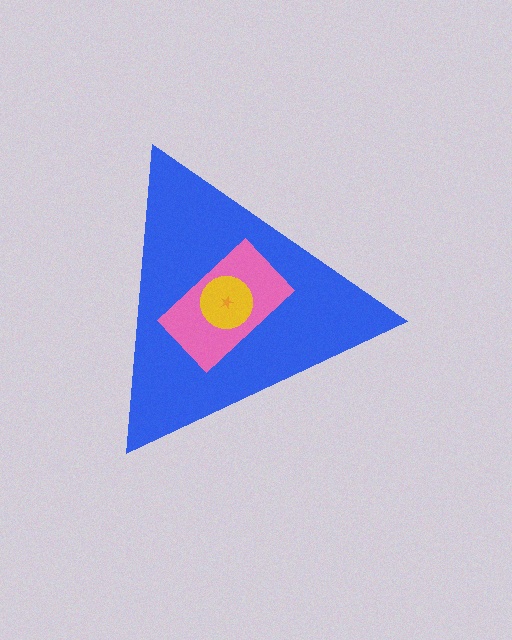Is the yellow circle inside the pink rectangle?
Yes.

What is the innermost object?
The orange star.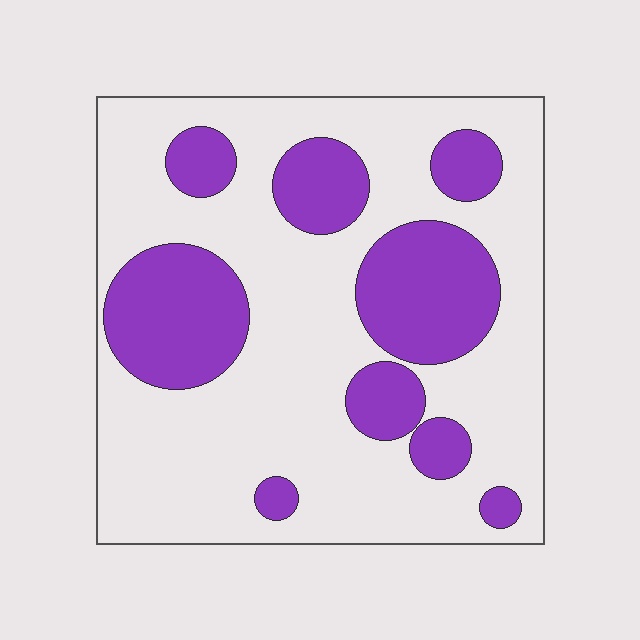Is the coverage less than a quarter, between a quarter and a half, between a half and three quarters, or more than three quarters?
Between a quarter and a half.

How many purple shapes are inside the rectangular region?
9.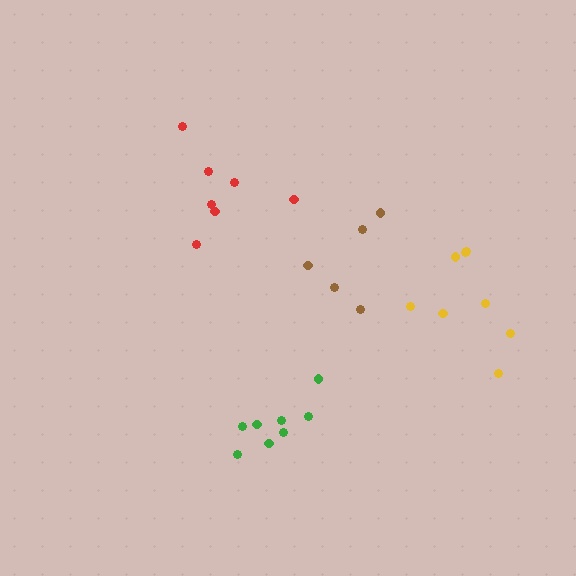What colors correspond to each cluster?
The clusters are colored: brown, yellow, green, red.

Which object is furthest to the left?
The red cluster is leftmost.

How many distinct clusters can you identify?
There are 4 distinct clusters.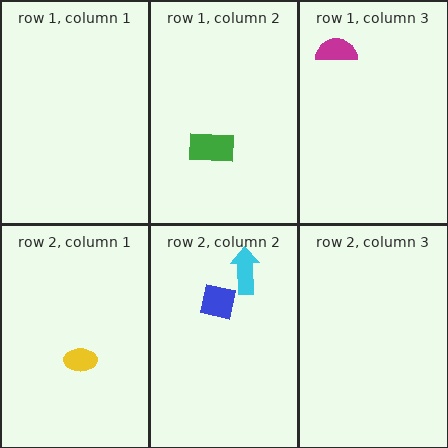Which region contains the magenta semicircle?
The row 1, column 3 region.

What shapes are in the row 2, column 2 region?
The blue square, the cyan arrow.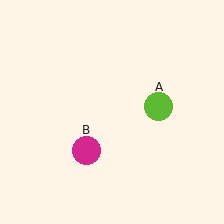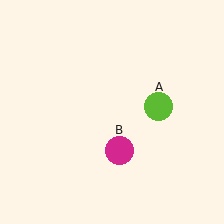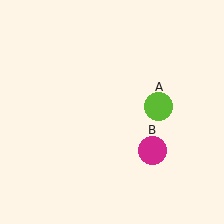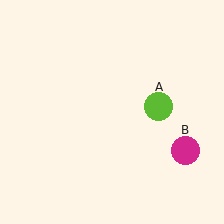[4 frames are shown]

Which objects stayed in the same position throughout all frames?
Lime circle (object A) remained stationary.